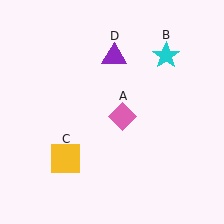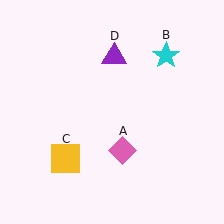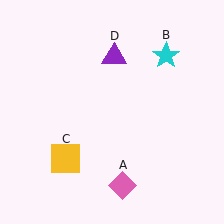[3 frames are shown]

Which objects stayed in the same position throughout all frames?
Cyan star (object B) and yellow square (object C) and purple triangle (object D) remained stationary.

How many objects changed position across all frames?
1 object changed position: pink diamond (object A).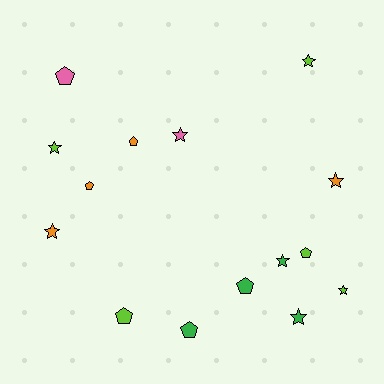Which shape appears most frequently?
Star, with 8 objects.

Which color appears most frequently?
Lime, with 5 objects.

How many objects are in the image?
There are 15 objects.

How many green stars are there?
There are 2 green stars.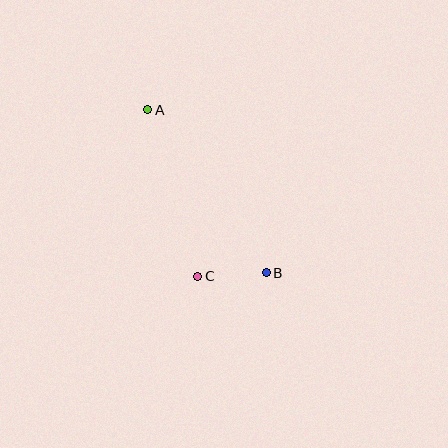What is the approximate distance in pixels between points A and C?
The distance between A and C is approximately 173 pixels.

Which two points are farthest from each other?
Points A and B are farthest from each other.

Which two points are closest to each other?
Points B and C are closest to each other.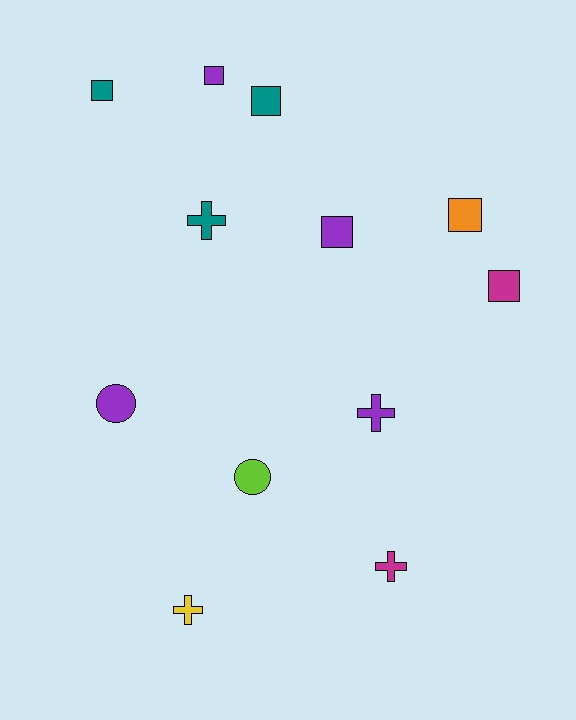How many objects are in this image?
There are 12 objects.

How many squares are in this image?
There are 6 squares.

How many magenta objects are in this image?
There are 2 magenta objects.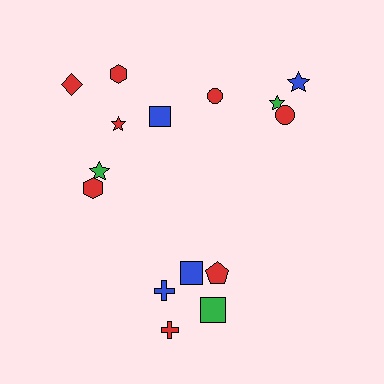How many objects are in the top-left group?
There are 6 objects.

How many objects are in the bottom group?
There are 5 objects.